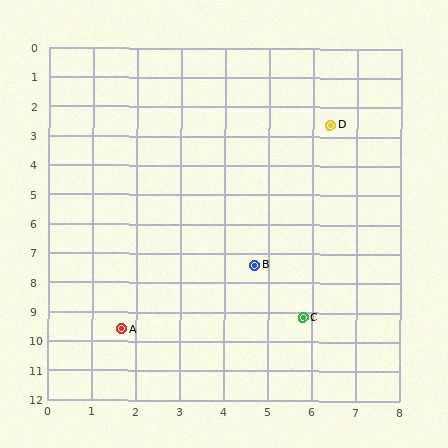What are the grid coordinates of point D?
Point D is at approximately (6.4, 2.6).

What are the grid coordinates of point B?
Point B is at approximately (4.7, 7.4).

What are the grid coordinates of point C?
Point C is at approximately (5.8, 9.2).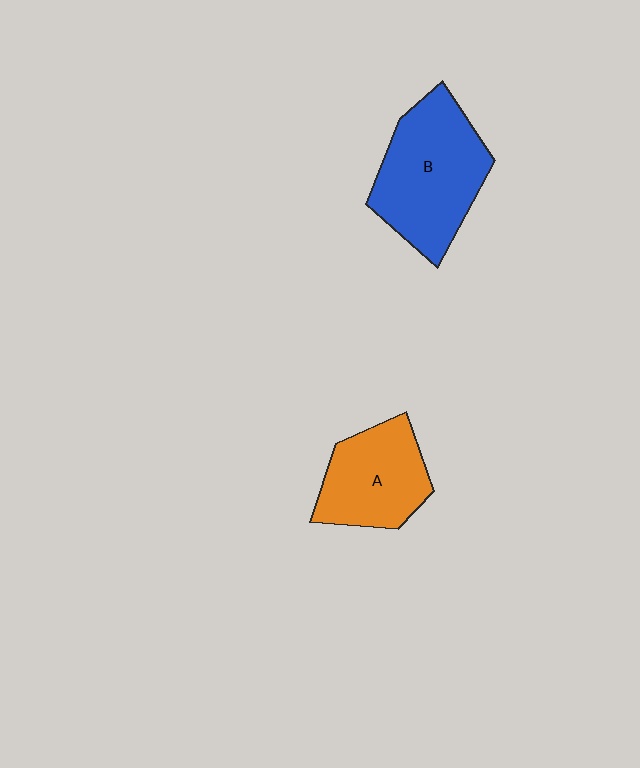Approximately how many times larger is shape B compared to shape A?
Approximately 1.4 times.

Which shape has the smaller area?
Shape A (orange).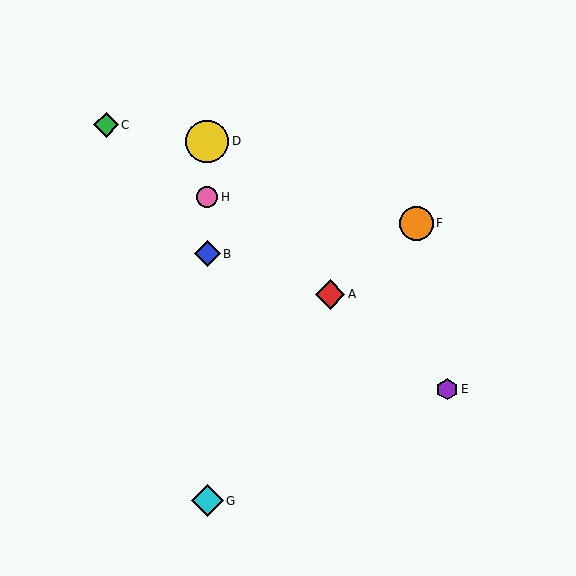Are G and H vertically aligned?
Yes, both are at x≈207.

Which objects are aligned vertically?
Objects B, D, G, H are aligned vertically.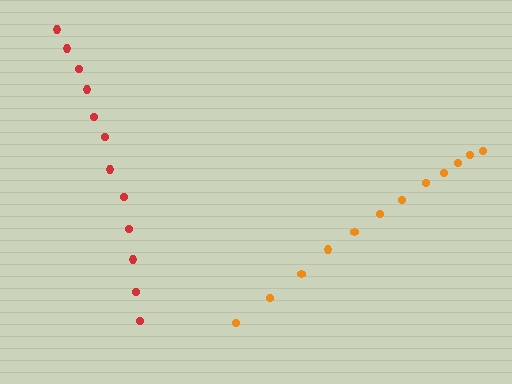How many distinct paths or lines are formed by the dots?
There are 2 distinct paths.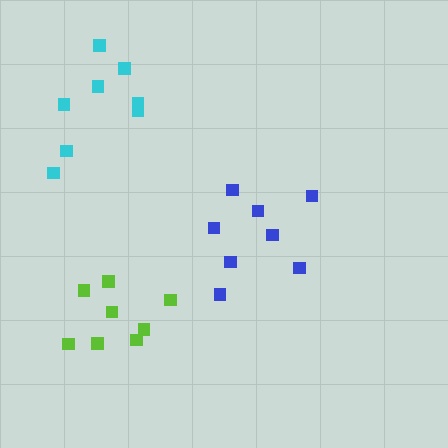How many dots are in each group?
Group 1: 8 dots, Group 2: 8 dots, Group 3: 8 dots (24 total).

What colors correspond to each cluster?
The clusters are colored: cyan, blue, lime.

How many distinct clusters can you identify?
There are 3 distinct clusters.